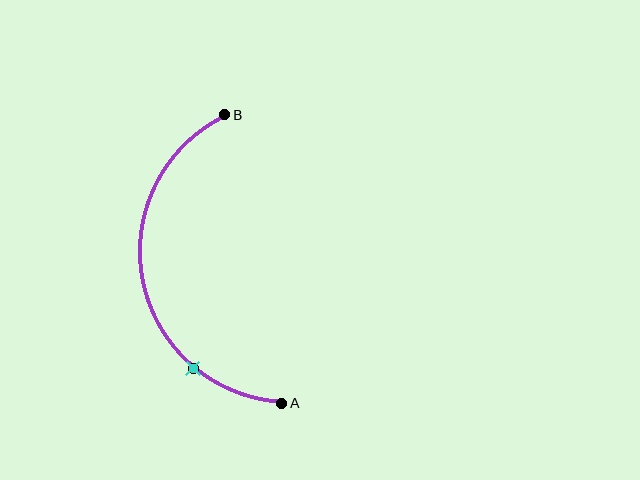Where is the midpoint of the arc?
The arc midpoint is the point on the curve farthest from the straight line joining A and B. It sits to the left of that line.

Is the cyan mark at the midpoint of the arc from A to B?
No. The cyan mark lies on the arc but is closer to endpoint A. The arc midpoint would be at the point on the curve equidistant along the arc from both A and B.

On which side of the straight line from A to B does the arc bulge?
The arc bulges to the left of the straight line connecting A and B.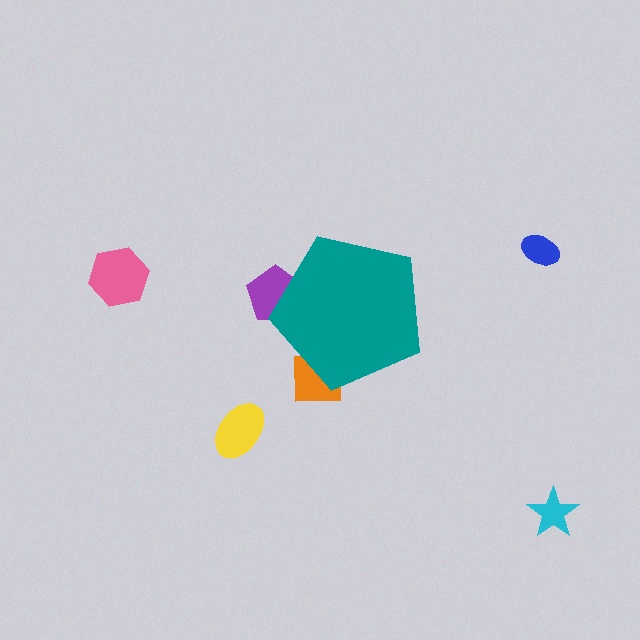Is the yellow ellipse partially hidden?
No, the yellow ellipse is fully visible.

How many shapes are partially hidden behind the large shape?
2 shapes are partially hidden.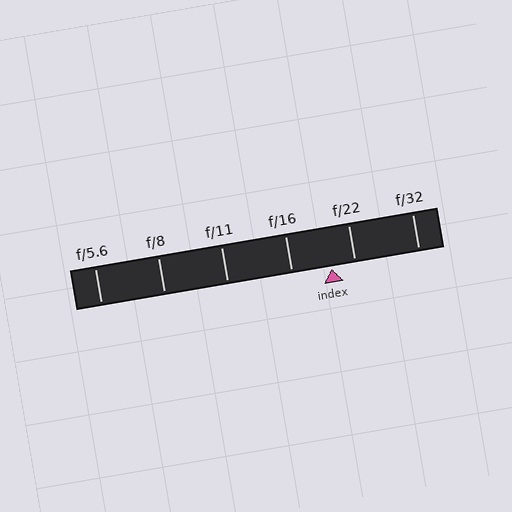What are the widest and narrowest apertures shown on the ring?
The widest aperture shown is f/5.6 and the narrowest is f/32.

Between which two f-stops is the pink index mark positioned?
The index mark is between f/16 and f/22.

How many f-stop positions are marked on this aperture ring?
There are 6 f-stop positions marked.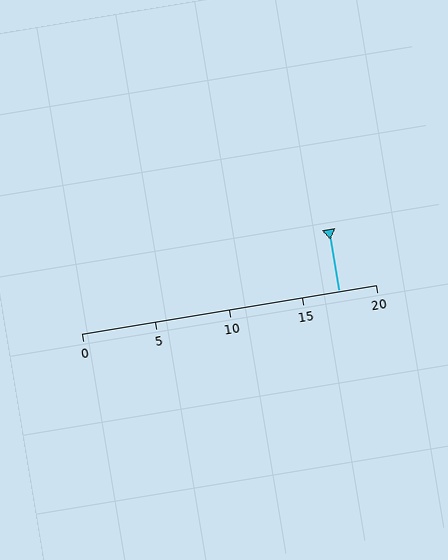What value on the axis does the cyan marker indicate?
The marker indicates approximately 17.5.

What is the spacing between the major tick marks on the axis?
The major ticks are spaced 5 apart.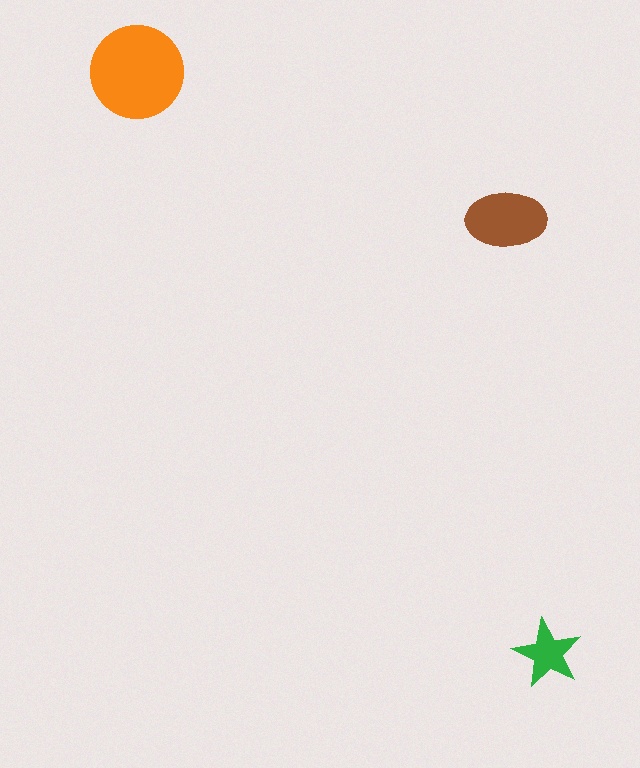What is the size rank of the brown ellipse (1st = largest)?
2nd.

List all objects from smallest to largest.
The green star, the brown ellipse, the orange circle.